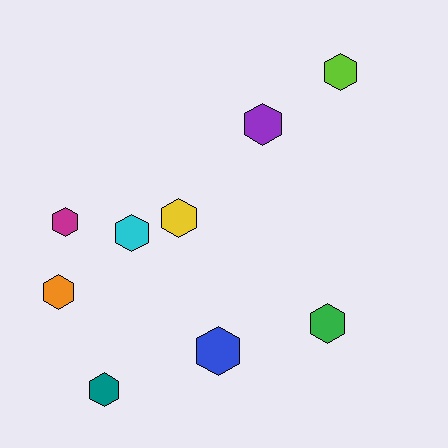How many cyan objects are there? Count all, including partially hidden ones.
There is 1 cyan object.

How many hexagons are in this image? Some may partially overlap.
There are 9 hexagons.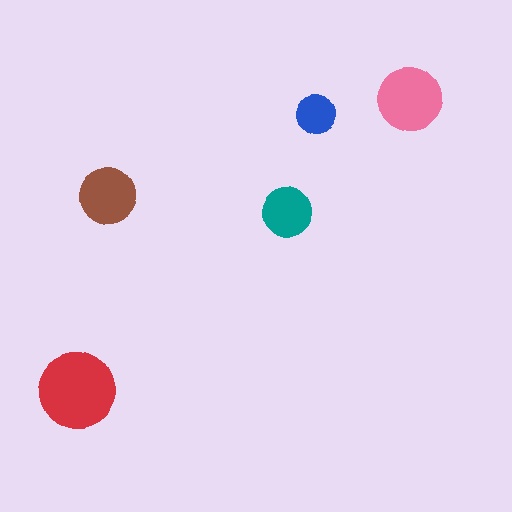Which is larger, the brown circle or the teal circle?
The brown one.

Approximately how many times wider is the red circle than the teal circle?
About 1.5 times wider.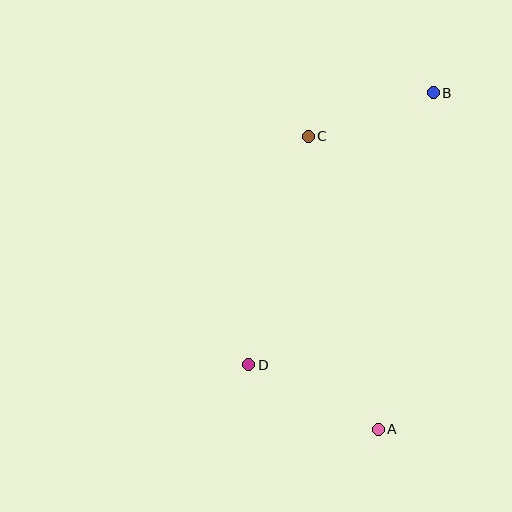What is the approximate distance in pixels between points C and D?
The distance between C and D is approximately 236 pixels.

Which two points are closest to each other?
Points B and C are closest to each other.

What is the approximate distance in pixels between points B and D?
The distance between B and D is approximately 329 pixels.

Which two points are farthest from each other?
Points A and B are farthest from each other.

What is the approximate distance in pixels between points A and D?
The distance between A and D is approximately 145 pixels.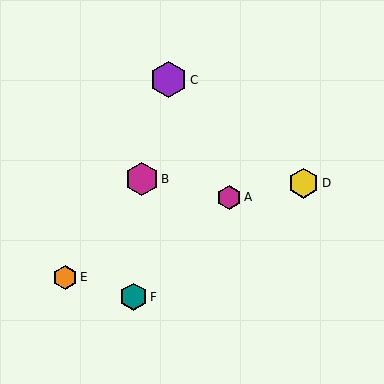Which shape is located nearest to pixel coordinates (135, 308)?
The teal hexagon (labeled F) at (133, 297) is nearest to that location.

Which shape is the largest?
The purple hexagon (labeled C) is the largest.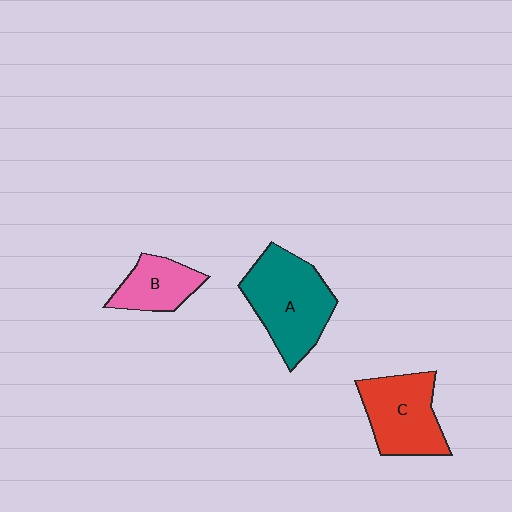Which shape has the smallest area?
Shape B (pink).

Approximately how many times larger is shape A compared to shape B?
Approximately 1.9 times.